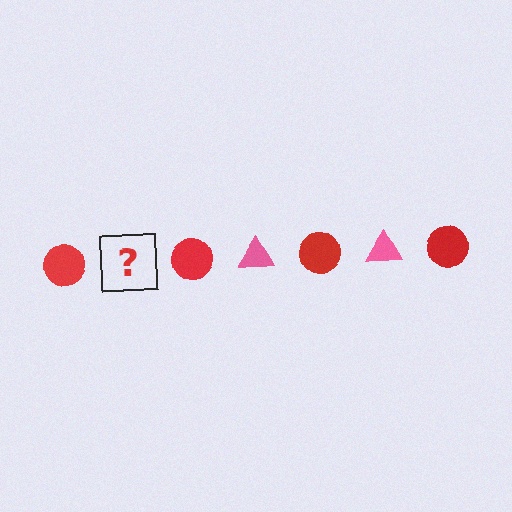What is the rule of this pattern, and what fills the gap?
The rule is that the pattern alternates between red circle and pink triangle. The gap should be filled with a pink triangle.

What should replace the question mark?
The question mark should be replaced with a pink triangle.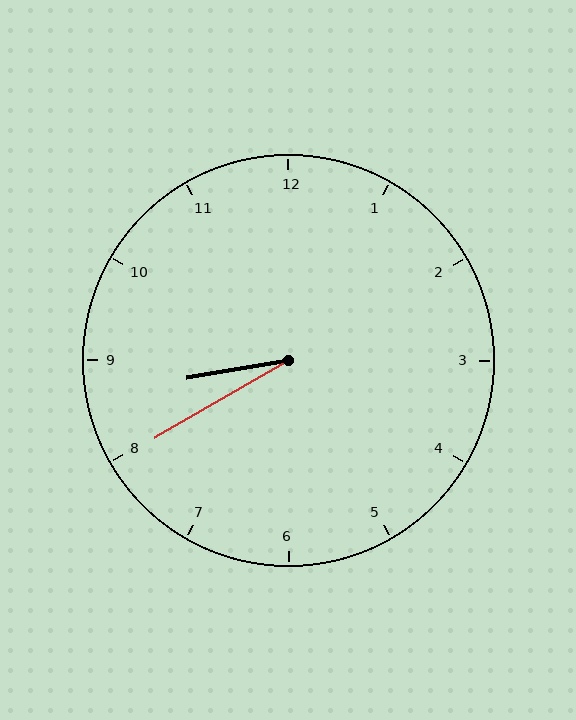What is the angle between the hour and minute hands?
Approximately 20 degrees.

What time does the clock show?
8:40.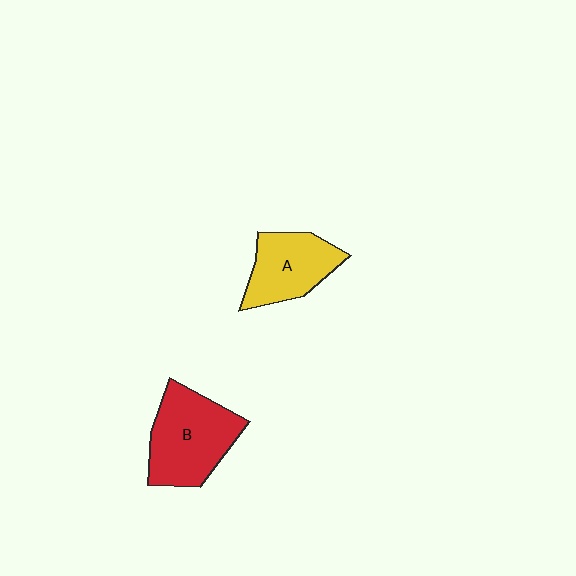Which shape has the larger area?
Shape B (red).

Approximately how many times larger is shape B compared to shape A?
Approximately 1.3 times.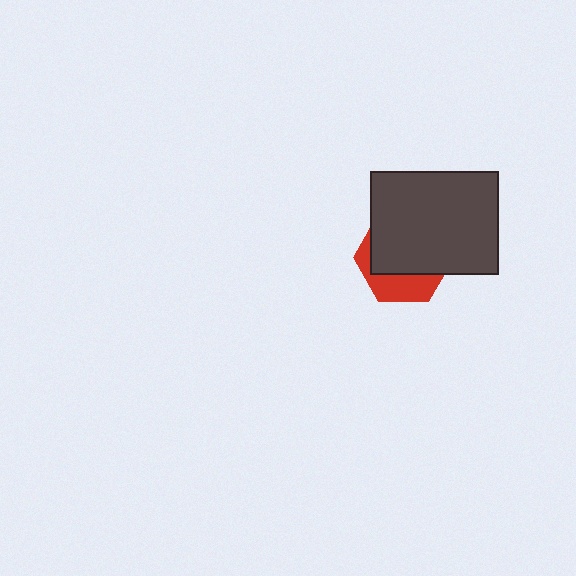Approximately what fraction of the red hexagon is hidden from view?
Roughly 68% of the red hexagon is hidden behind the dark gray rectangle.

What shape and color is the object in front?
The object in front is a dark gray rectangle.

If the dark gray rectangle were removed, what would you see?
You would see the complete red hexagon.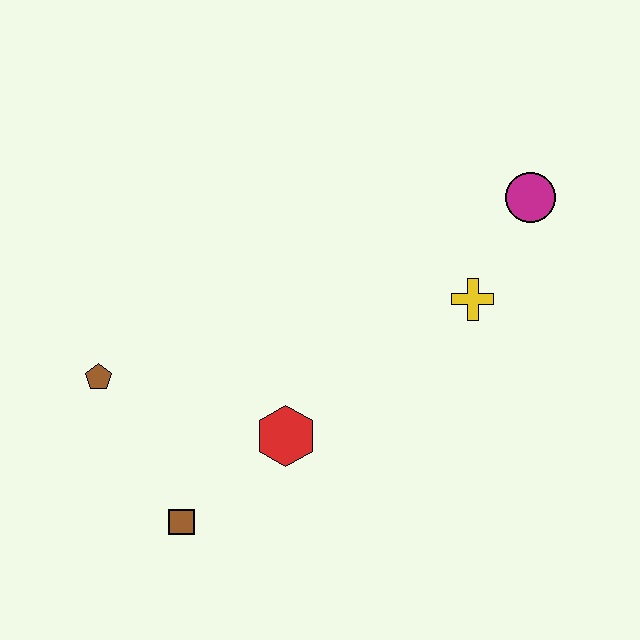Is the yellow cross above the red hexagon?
Yes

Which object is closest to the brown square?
The red hexagon is closest to the brown square.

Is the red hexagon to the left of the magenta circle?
Yes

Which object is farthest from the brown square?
The magenta circle is farthest from the brown square.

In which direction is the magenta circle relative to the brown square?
The magenta circle is to the right of the brown square.